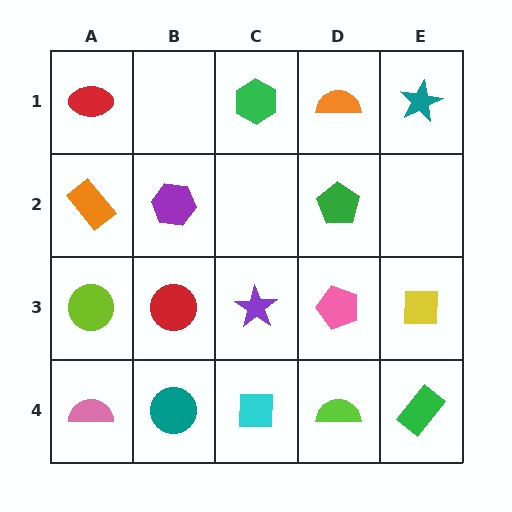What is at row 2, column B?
A purple hexagon.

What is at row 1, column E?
A teal star.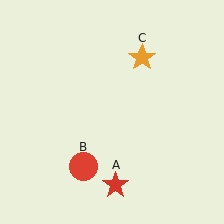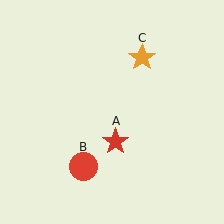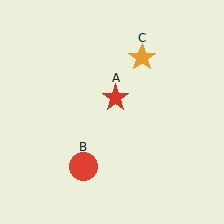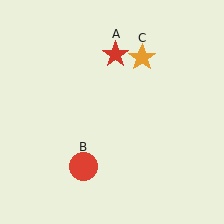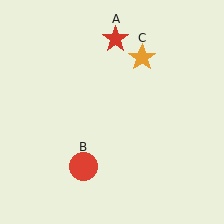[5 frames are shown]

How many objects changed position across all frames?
1 object changed position: red star (object A).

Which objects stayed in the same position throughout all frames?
Red circle (object B) and orange star (object C) remained stationary.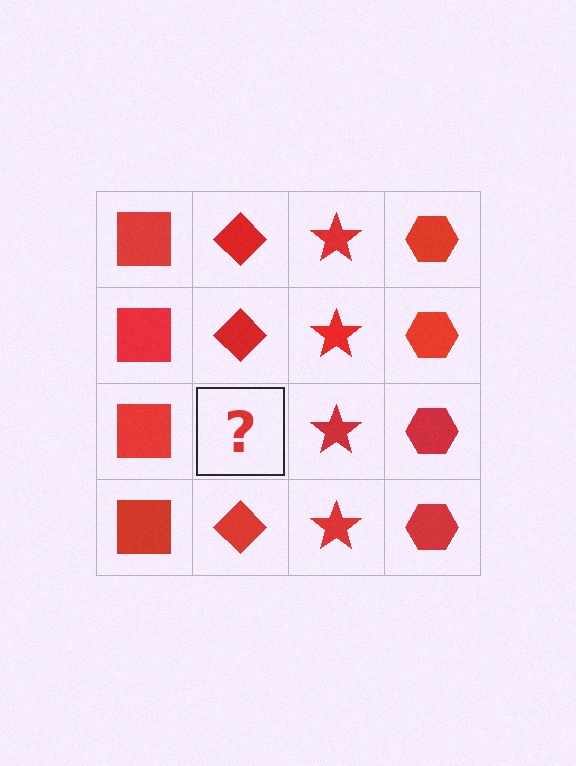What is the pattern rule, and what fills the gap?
The rule is that each column has a consistent shape. The gap should be filled with a red diamond.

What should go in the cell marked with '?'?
The missing cell should contain a red diamond.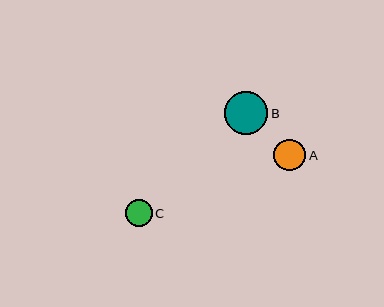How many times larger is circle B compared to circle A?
Circle B is approximately 1.4 times the size of circle A.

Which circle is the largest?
Circle B is the largest with a size of approximately 43 pixels.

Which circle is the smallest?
Circle C is the smallest with a size of approximately 27 pixels.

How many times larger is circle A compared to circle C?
Circle A is approximately 1.2 times the size of circle C.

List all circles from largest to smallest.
From largest to smallest: B, A, C.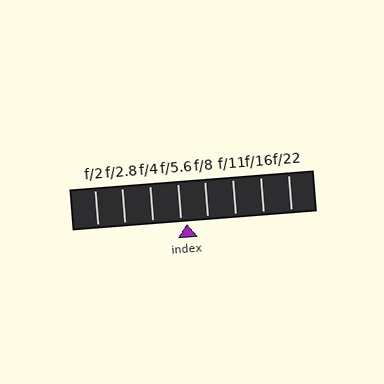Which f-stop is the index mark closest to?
The index mark is closest to f/5.6.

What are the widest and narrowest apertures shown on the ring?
The widest aperture shown is f/2 and the narrowest is f/22.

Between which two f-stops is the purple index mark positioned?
The index mark is between f/5.6 and f/8.